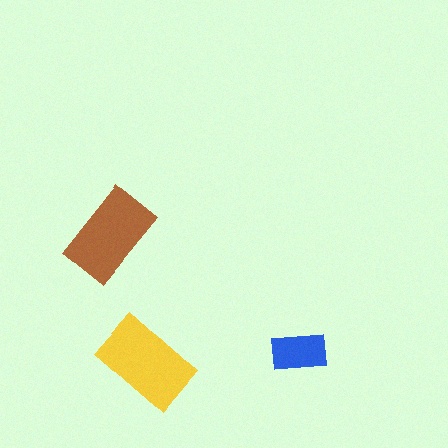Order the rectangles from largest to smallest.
the yellow one, the brown one, the blue one.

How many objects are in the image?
There are 3 objects in the image.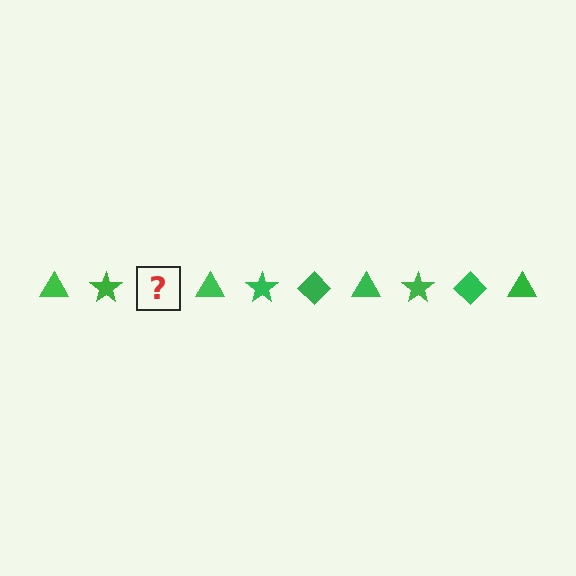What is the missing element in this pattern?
The missing element is a green diamond.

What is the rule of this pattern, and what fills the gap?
The rule is that the pattern cycles through triangle, star, diamond shapes in green. The gap should be filled with a green diamond.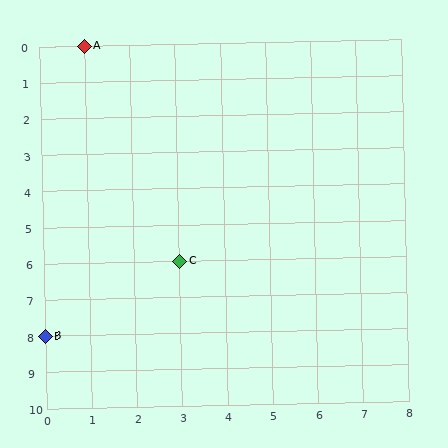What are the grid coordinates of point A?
Point A is at grid coordinates (1, 0).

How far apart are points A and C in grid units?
Points A and C are 2 columns and 6 rows apart (about 6.3 grid units diagonally).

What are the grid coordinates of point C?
Point C is at grid coordinates (3, 6).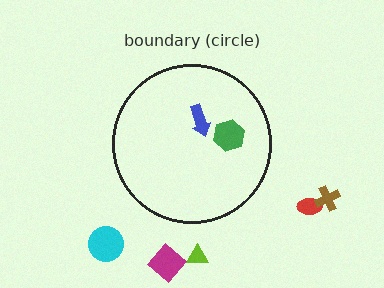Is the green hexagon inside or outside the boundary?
Inside.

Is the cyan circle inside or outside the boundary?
Outside.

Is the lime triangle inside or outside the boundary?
Outside.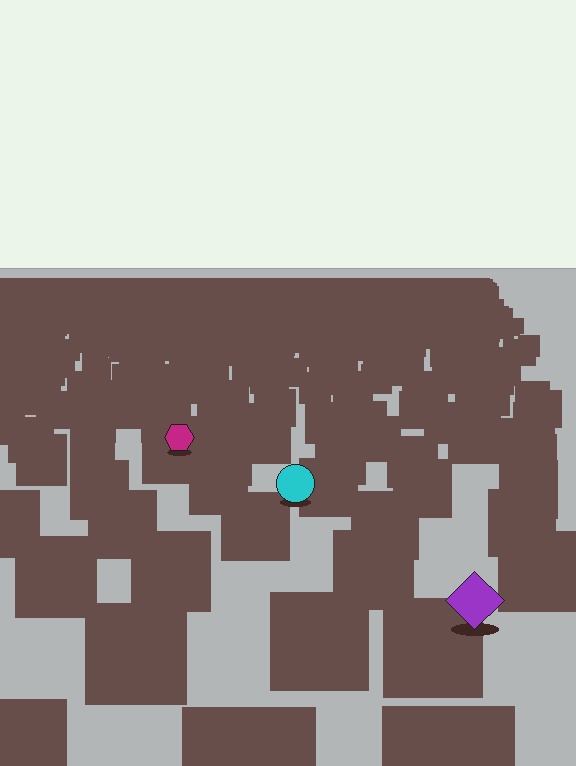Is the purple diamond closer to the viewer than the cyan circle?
Yes. The purple diamond is closer — you can tell from the texture gradient: the ground texture is coarser near it.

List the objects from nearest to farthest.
From nearest to farthest: the purple diamond, the cyan circle, the magenta hexagon.